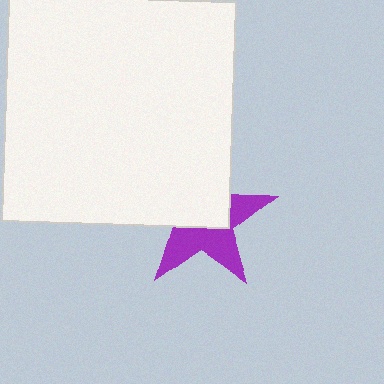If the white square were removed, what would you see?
You would see the complete purple star.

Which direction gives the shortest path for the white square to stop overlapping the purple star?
Moving toward the upper-left gives the shortest separation.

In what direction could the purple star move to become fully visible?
The purple star could move toward the lower-right. That would shift it out from behind the white square entirely.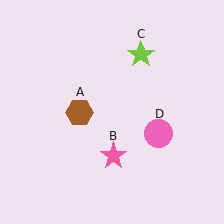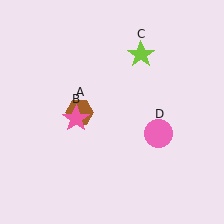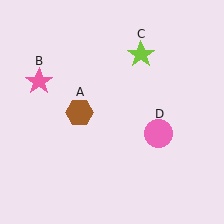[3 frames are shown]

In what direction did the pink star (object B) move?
The pink star (object B) moved up and to the left.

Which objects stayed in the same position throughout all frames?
Brown hexagon (object A) and lime star (object C) and pink circle (object D) remained stationary.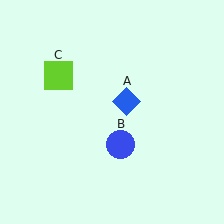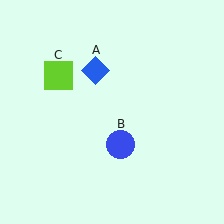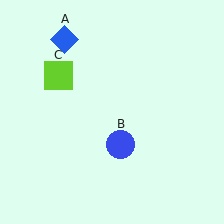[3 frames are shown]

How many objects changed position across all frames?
1 object changed position: blue diamond (object A).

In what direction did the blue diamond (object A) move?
The blue diamond (object A) moved up and to the left.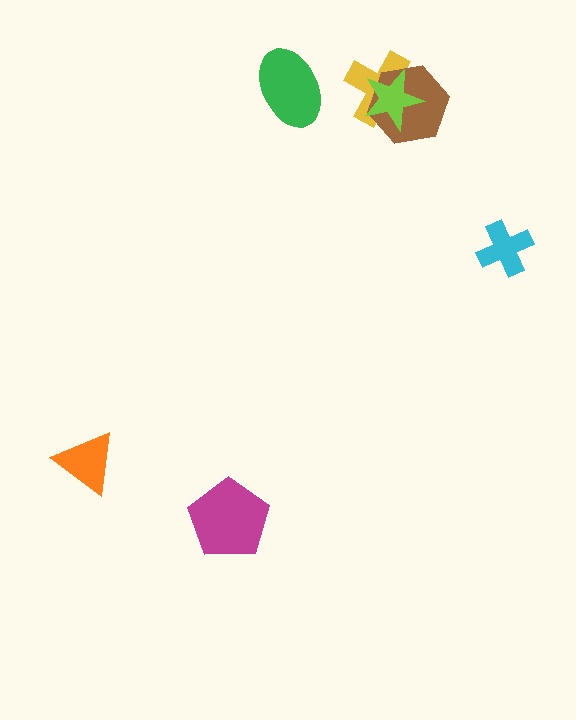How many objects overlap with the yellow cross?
2 objects overlap with the yellow cross.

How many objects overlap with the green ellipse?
0 objects overlap with the green ellipse.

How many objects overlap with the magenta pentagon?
0 objects overlap with the magenta pentagon.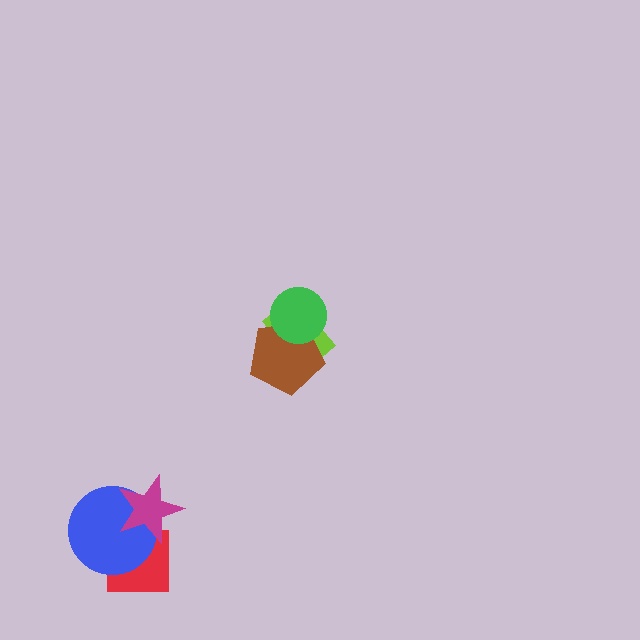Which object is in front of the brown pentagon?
The green circle is in front of the brown pentagon.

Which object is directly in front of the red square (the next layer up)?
The blue circle is directly in front of the red square.